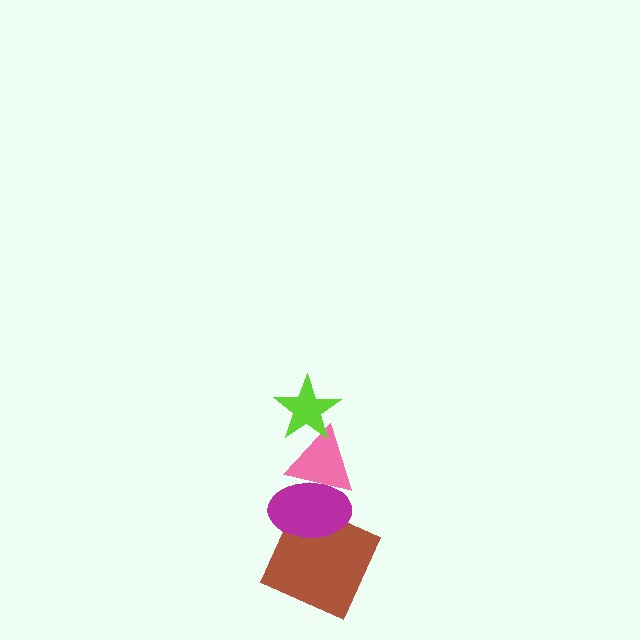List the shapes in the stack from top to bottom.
From top to bottom: the lime star, the pink triangle, the magenta ellipse, the brown square.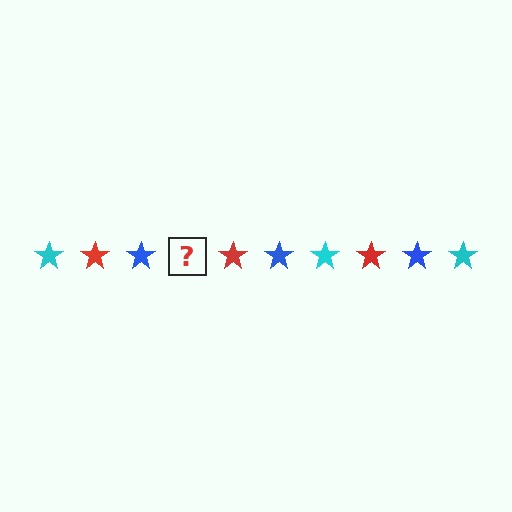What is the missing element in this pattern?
The missing element is a cyan star.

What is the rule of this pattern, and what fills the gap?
The rule is that the pattern cycles through cyan, red, blue stars. The gap should be filled with a cyan star.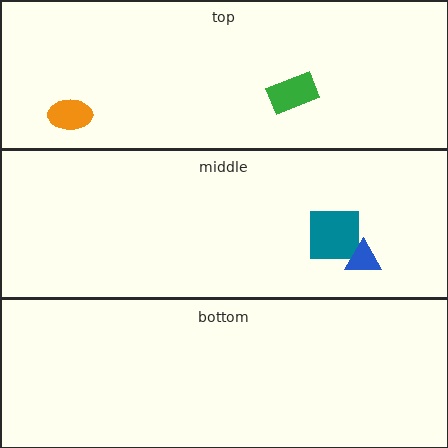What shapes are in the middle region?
The teal square, the blue triangle.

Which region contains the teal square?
The middle region.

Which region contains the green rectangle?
The top region.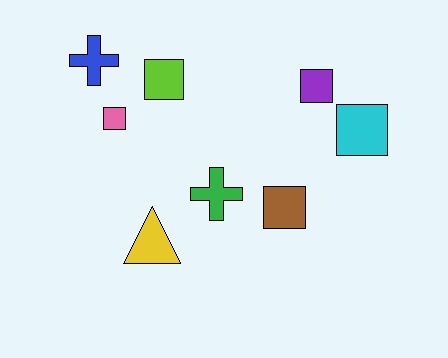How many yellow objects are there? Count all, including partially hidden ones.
There is 1 yellow object.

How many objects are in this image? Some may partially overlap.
There are 8 objects.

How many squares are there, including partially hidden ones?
There are 5 squares.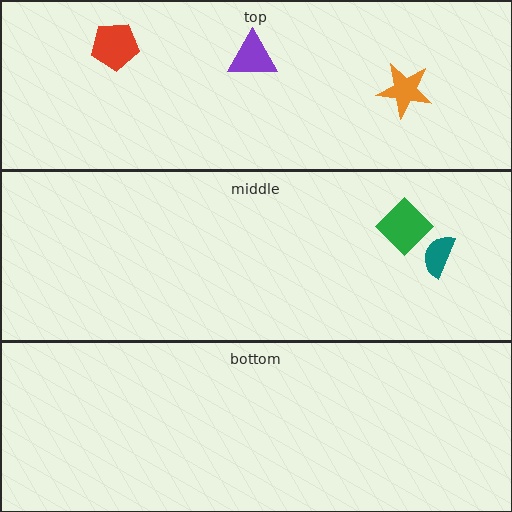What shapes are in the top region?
The purple triangle, the orange star, the red pentagon.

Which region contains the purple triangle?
The top region.